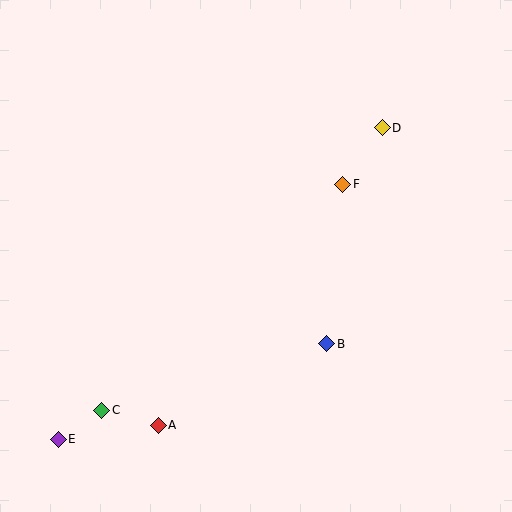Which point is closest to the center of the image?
Point B at (327, 344) is closest to the center.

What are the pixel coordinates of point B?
Point B is at (327, 344).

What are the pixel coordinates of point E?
Point E is at (58, 439).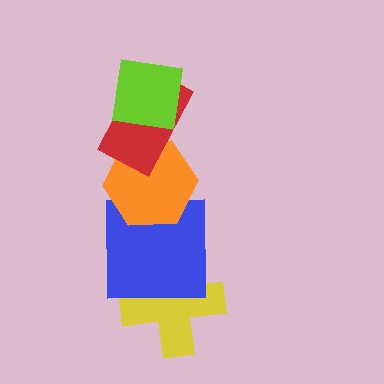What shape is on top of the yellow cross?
The blue square is on top of the yellow cross.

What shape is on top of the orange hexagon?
The red rectangle is on top of the orange hexagon.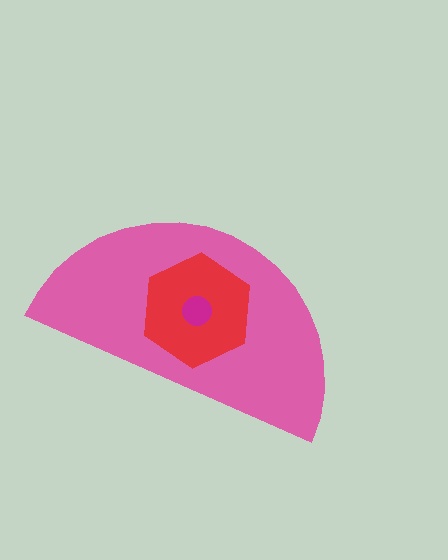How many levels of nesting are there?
3.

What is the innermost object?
The magenta circle.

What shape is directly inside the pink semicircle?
The red hexagon.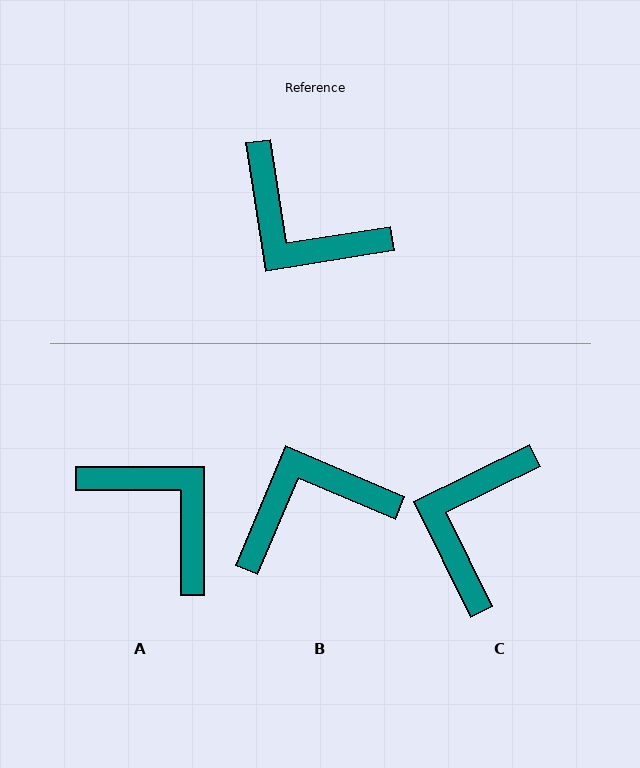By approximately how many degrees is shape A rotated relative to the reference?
Approximately 171 degrees counter-clockwise.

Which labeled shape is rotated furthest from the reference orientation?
A, about 171 degrees away.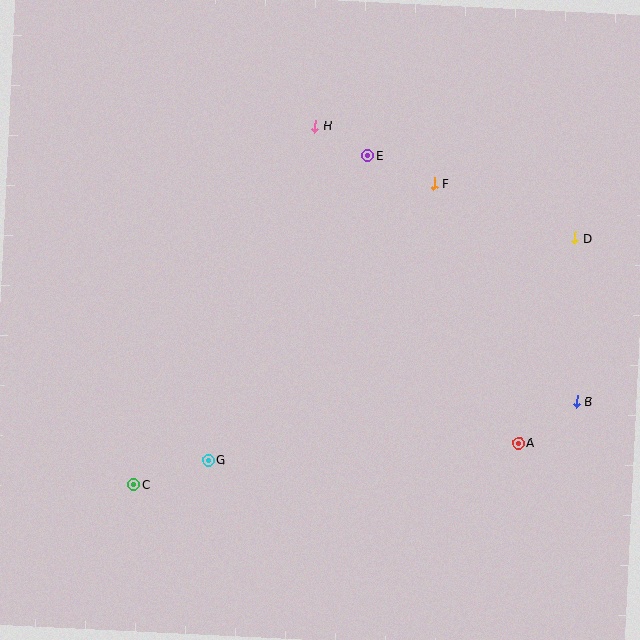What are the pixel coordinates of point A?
Point A is at (519, 443).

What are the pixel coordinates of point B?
Point B is at (576, 401).